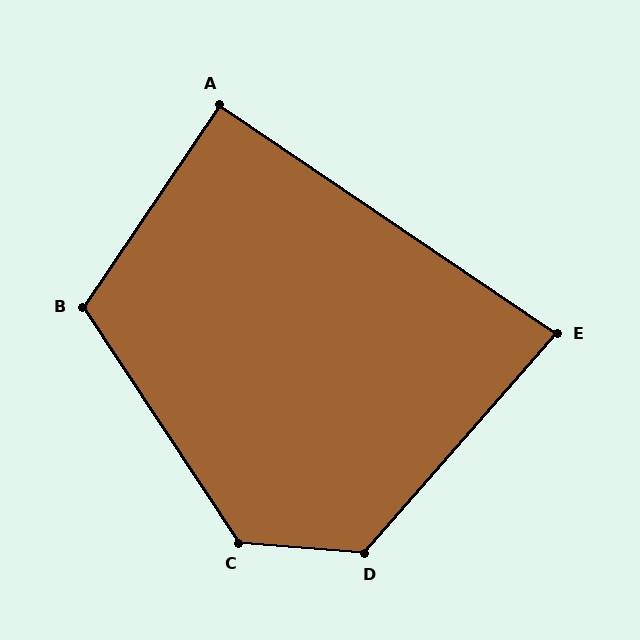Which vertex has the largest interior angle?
C, at approximately 128 degrees.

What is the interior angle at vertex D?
Approximately 127 degrees (obtuse).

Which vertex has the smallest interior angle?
E, at approximately 83 degrees.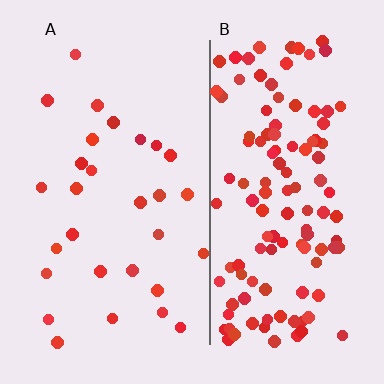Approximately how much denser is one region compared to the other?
Approximately 4.2× — region B over region A.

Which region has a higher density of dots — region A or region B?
B (the right).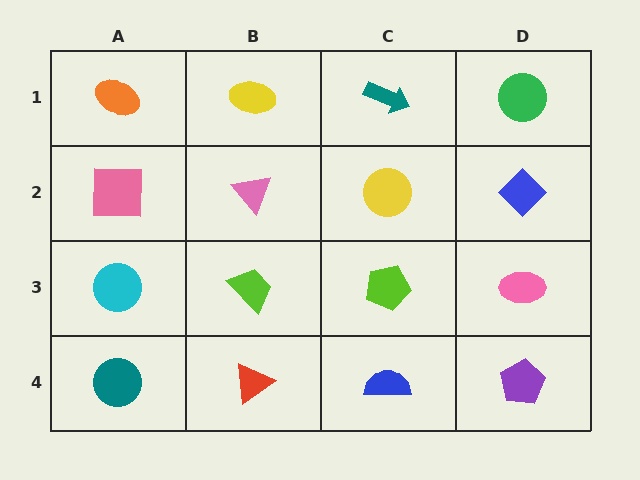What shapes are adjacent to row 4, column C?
A lime pentagon (row 3, column C), a red triangle (row 4, column B), a purple pentagon (row 4, column D).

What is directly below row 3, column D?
A purple pentagon.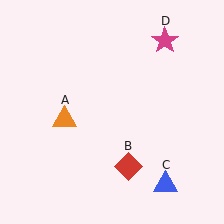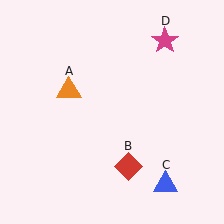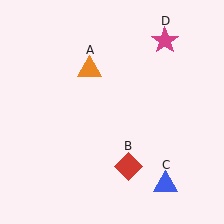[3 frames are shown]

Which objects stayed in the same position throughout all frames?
Red diamond (object B) and blue triangle (object C) and magenta star (object D) remained stationary.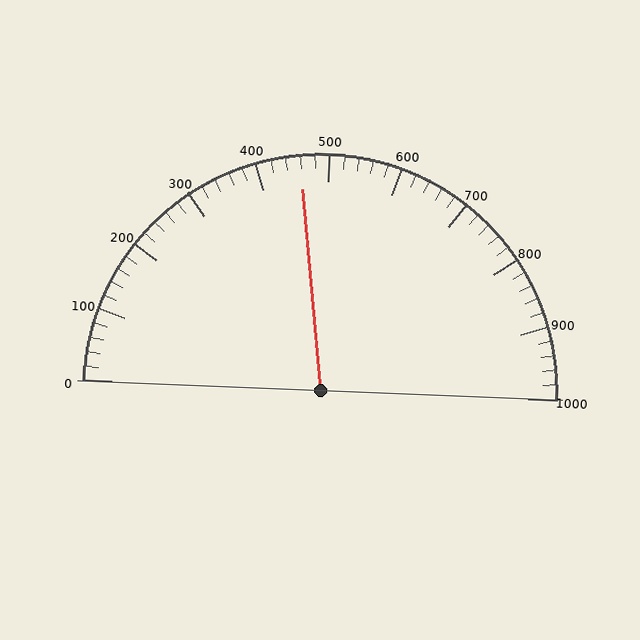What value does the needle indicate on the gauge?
The needle indicates approximately 460.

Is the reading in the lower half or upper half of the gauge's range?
The reading is in the lower half of the range (0 to 1000).